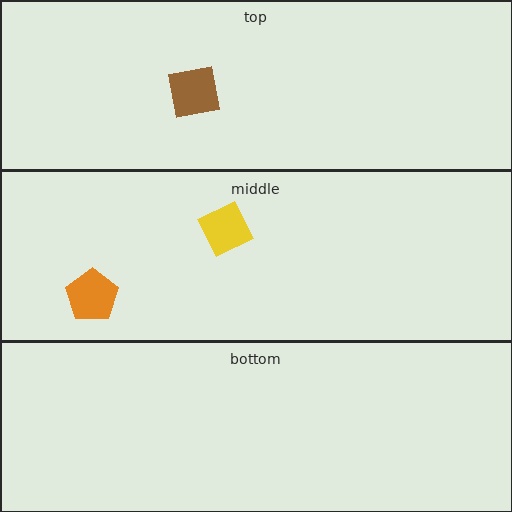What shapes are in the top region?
The brown square.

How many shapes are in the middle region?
2.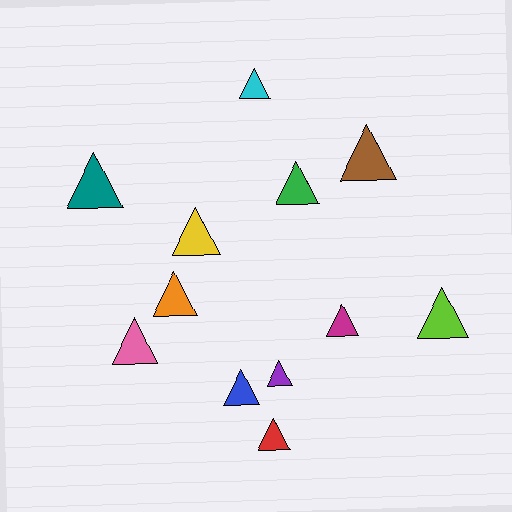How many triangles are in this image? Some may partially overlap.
There are 12 triangles.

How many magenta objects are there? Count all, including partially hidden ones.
There is 1 magenta object.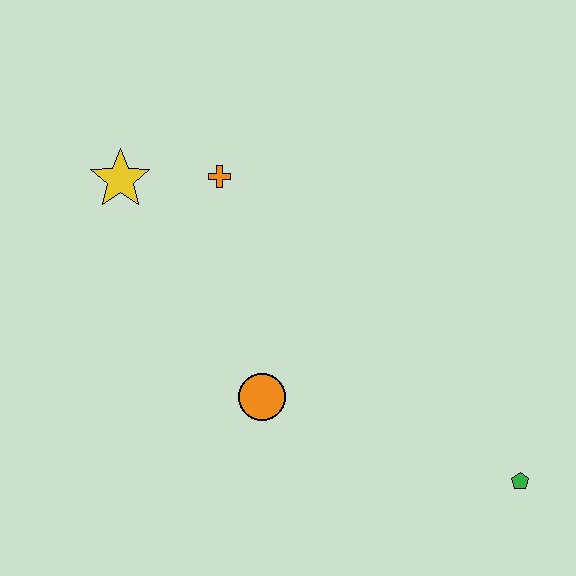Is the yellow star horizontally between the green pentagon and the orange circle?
No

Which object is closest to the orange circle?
The orange cross is closest to the orange circle.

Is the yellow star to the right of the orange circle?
No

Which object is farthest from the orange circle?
The green pentagon is farthest from the orange circle.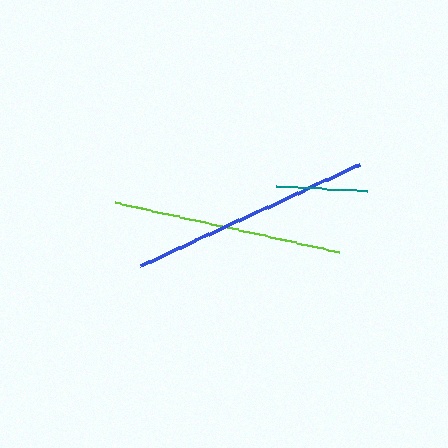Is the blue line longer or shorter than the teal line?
The blue line is longer than the teal line.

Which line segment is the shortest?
The teal line is the shortest at approximately 92 pixels.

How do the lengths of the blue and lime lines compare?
The blue and lime lines are approximately the same length.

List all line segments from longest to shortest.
From longest to shortest: blue, lime, teal.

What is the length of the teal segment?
The teal segment is approximately 92 pixels long.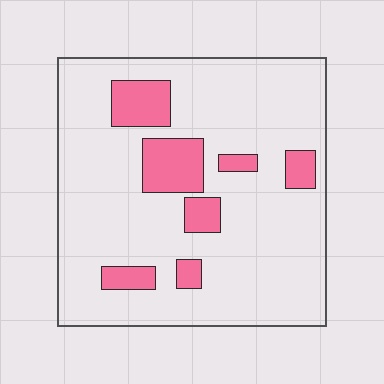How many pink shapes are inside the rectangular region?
7.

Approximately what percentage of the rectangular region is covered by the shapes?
Approximately 15%.